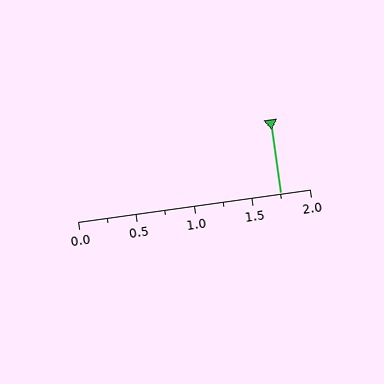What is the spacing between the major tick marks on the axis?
The major ticks are spaced 0.5 apart.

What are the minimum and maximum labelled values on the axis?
The axis runs from 0.0 to 2.0.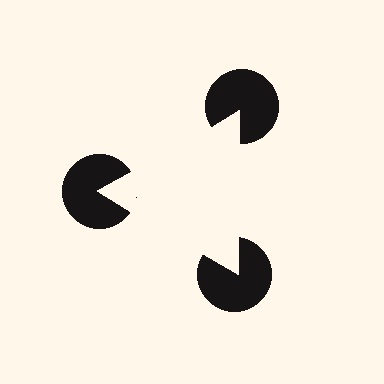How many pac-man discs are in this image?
There are 3 — one at each vertex of the illusory triangle.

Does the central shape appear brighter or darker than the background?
It typically appears slightly brighter than the background, even though no actual brightness change is drawn.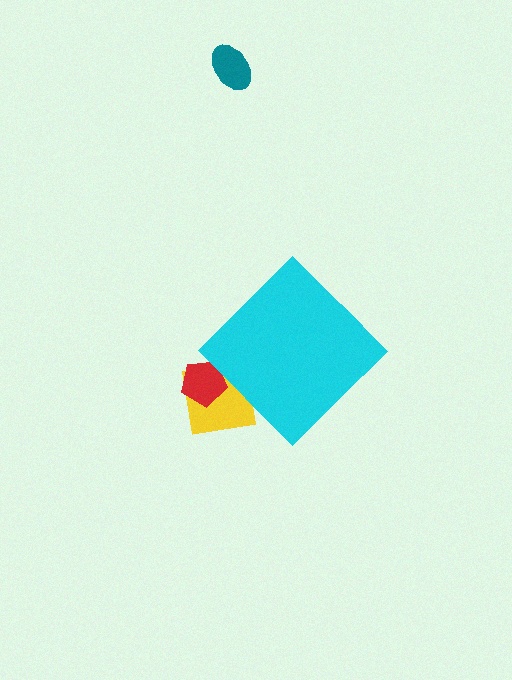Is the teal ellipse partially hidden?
No, the teal ellipse is fully visible.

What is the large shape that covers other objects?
A cyan diamond.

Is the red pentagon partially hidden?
Yes, the red pentagon is partially hidden behind the cyan diamond.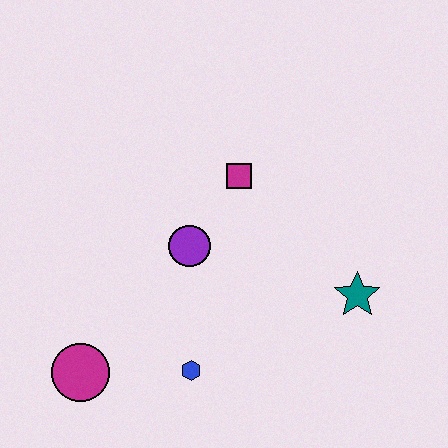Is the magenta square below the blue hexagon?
No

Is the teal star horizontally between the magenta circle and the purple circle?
No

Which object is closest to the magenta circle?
The blue hexagon is closest to the magenta circle.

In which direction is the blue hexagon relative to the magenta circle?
The blue hexagon is to the right of the magenta circle.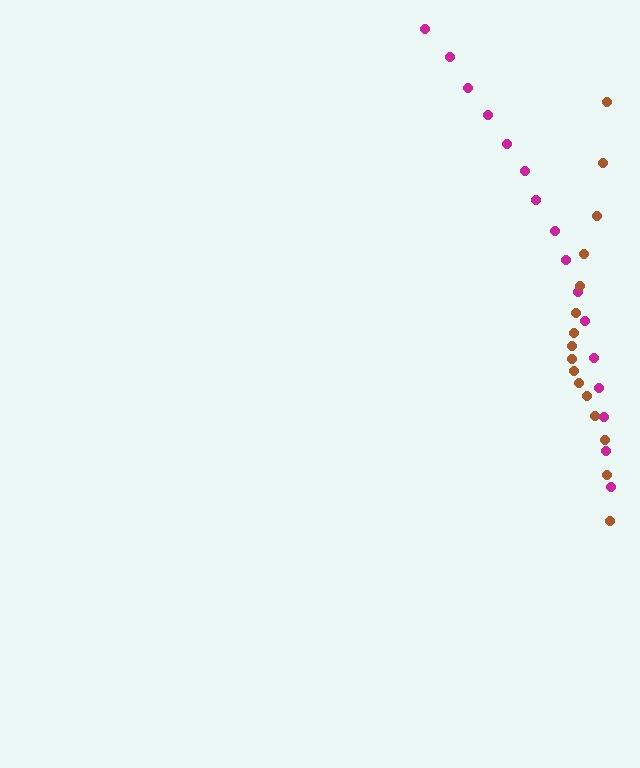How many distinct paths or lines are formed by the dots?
There are 2 distinct paths.